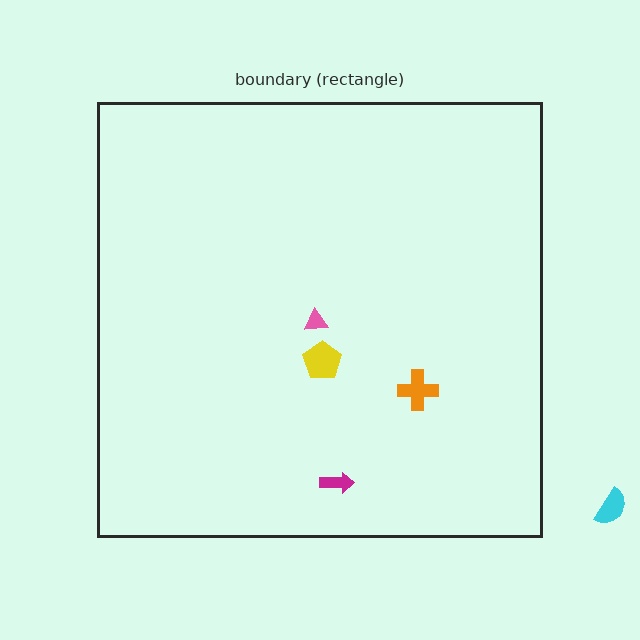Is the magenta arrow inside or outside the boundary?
Inside.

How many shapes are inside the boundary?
4 inside, 1 outside.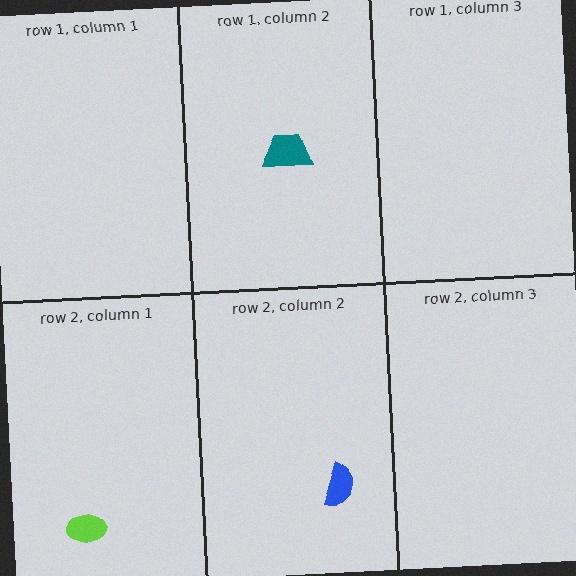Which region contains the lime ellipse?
The row 2, column 1 region.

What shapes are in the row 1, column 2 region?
The teal trapezoid.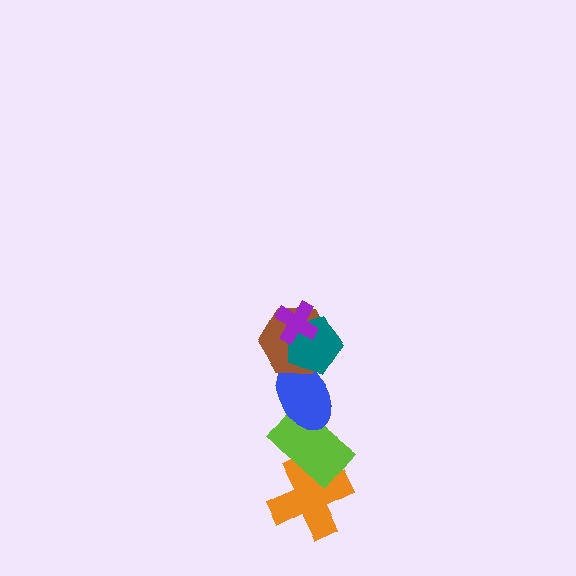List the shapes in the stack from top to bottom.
From top to bottom: the purple cross, the teal pentagon, the brown hexagon, the blue ellipse, the lime rectangle, the orange cross.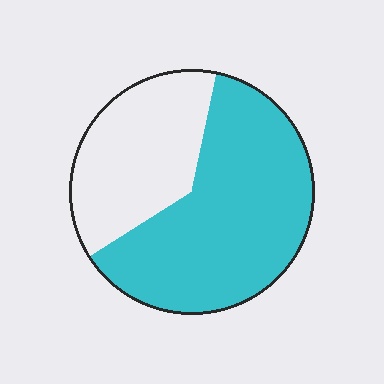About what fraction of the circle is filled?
About five eighths (5/8).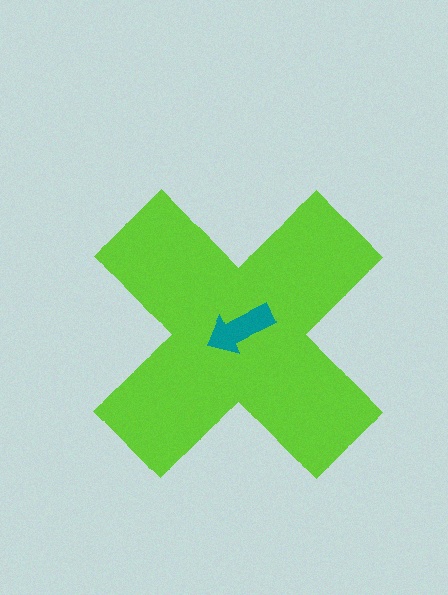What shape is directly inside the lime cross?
The teal arrow.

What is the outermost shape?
The lime cross.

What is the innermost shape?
The teal arrow.